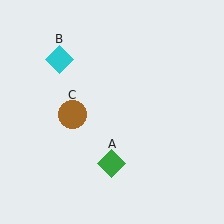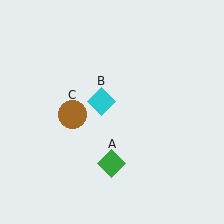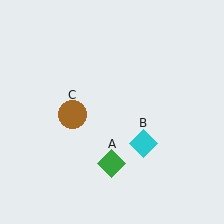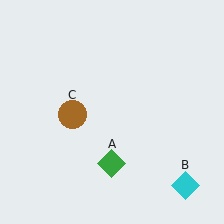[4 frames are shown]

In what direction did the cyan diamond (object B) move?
The cyan diamond (object B) moved down and to the right.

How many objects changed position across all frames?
1 object changed position: cyan diamond (object B).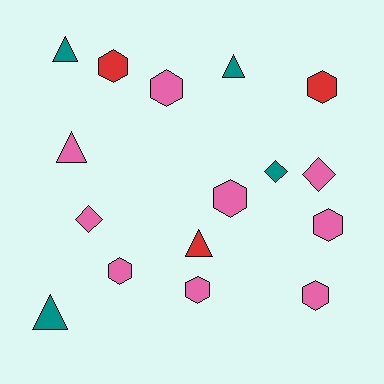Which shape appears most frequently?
Hexagon, with 8 objects.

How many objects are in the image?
There are 16 objects.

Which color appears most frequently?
Pink, with 9 objects.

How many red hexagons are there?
There are 2 red hexagons.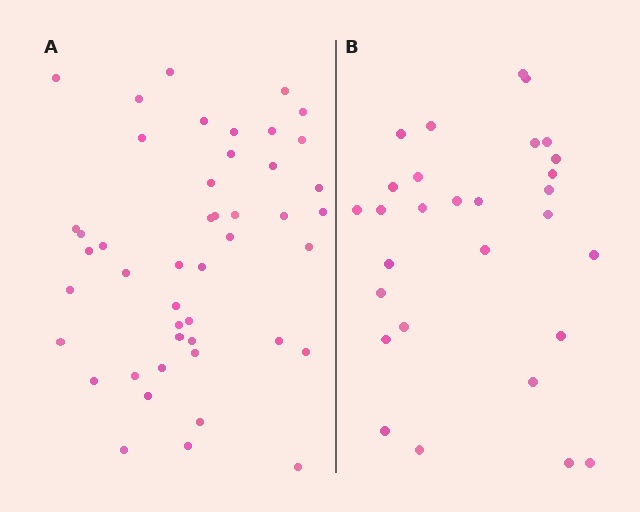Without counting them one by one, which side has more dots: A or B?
Region A (the left region) has more dots.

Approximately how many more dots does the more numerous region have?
Region A has approximately 15 more dots than region B.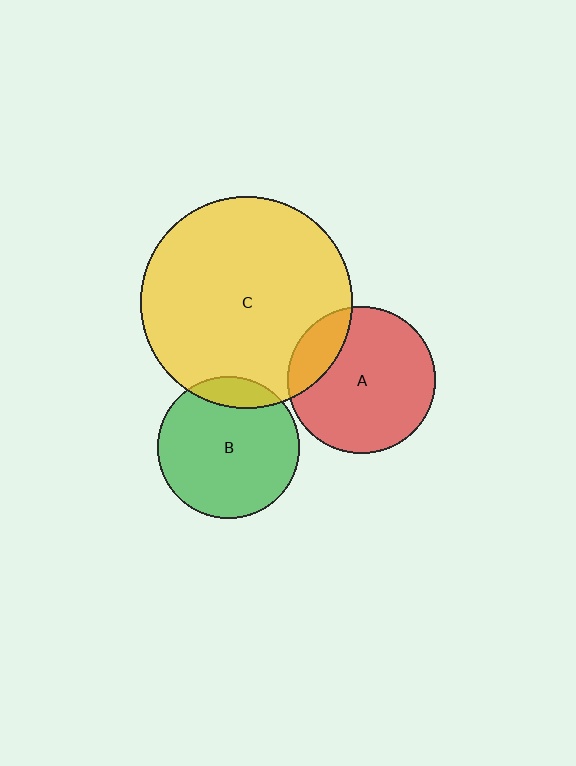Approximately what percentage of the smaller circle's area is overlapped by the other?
Approximately 20%.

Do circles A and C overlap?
Yes.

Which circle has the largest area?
Circle C (yellow).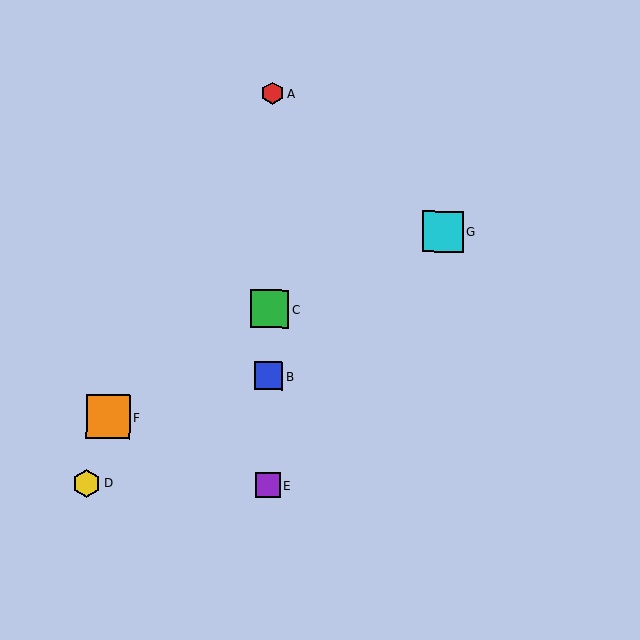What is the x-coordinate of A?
Object A is at x≈273.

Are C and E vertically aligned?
Yes, both are at x≈270.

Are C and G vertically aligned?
No, C is at x≈270 and G is at x≈443.